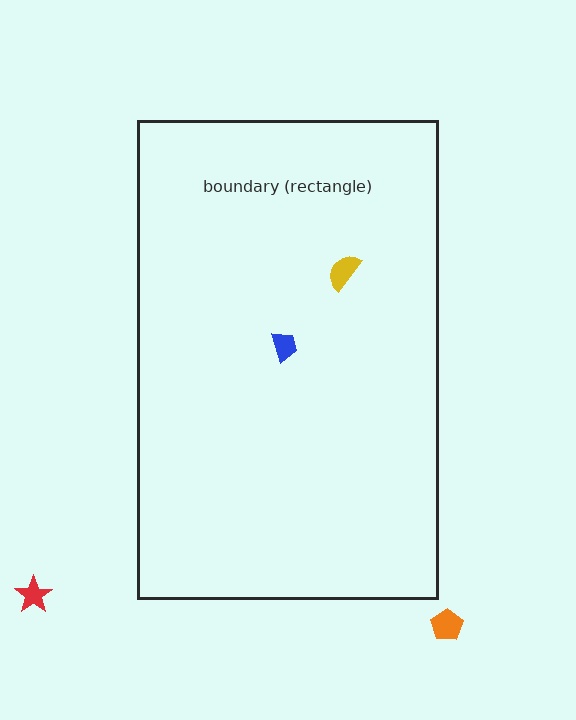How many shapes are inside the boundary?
2 inside, 2 outside.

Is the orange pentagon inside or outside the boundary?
Outside.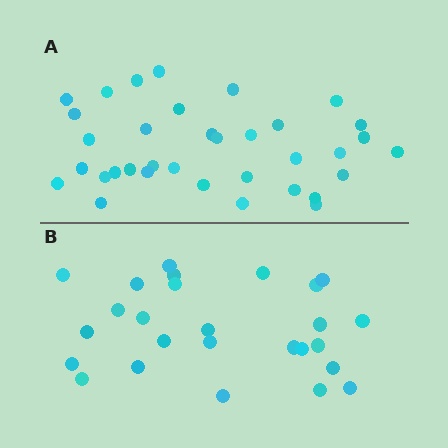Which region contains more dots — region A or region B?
Region A (the top region) has more dots.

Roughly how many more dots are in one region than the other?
Region A has roughly 8 or so more dots than region B.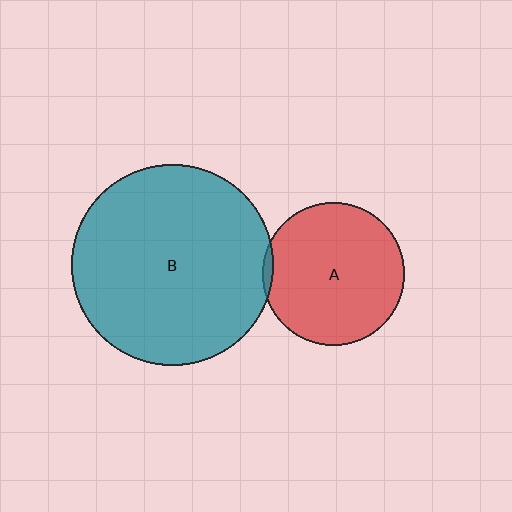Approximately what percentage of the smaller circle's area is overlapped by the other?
Approximately 5%.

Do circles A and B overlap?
Yes.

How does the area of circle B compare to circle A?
Approximately 2.0 times.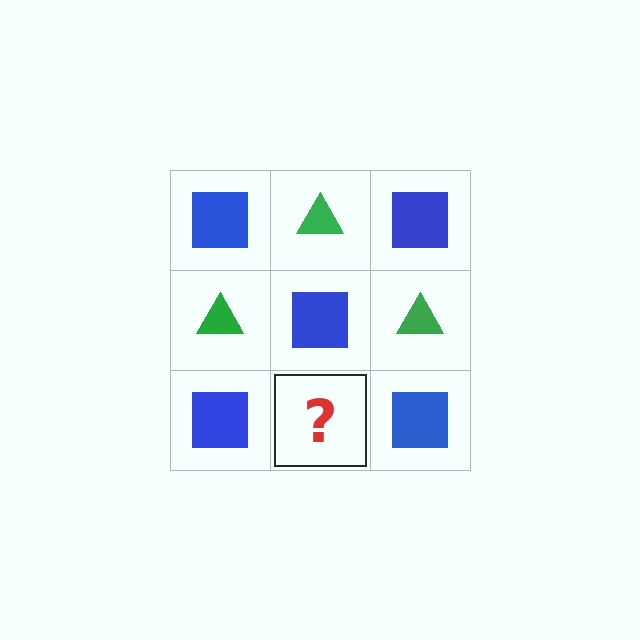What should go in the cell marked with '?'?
The missing cell should contain a green triangle.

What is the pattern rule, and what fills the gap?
The rule is that it alternates blue square and green triangle in a checkerboard pattern. The gap should be filled with a green triangle.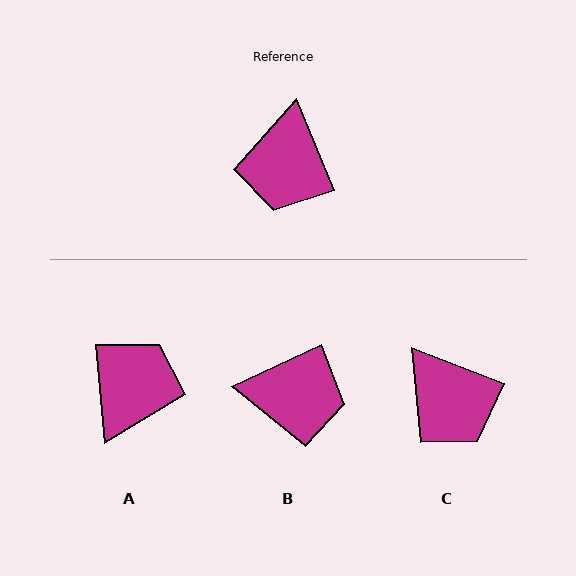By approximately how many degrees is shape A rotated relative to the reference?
Approximately 162 degrees counter-clockwise.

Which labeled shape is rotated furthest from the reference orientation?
A, about 162 degrees away.